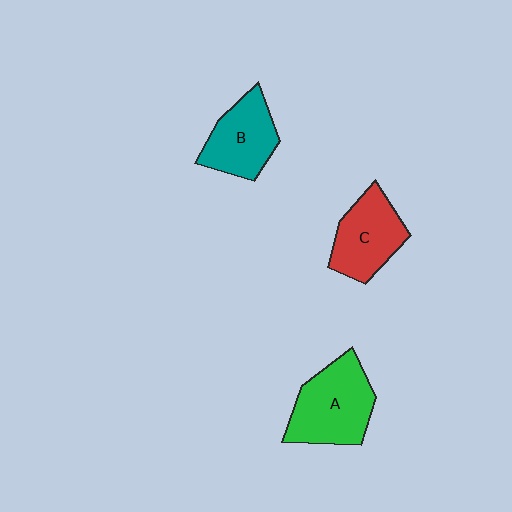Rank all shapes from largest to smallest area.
From largest to smallest: A (green), C (red), B (teal).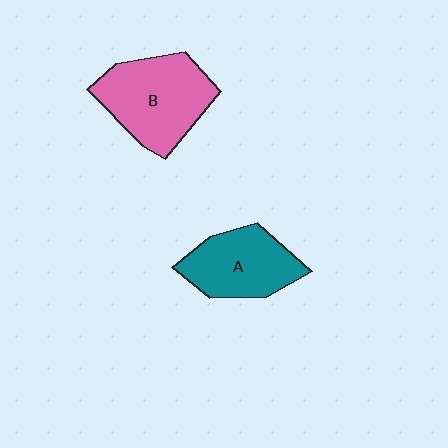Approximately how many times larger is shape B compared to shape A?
Approximately 1.2 times.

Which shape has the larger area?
Shape B (pink).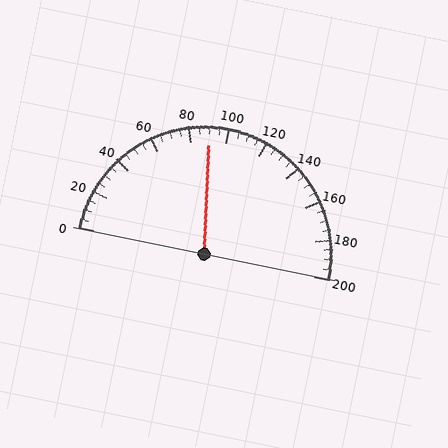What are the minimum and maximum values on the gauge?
The gauge ranges from 0 to 200.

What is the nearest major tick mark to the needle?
The nearest major tick mark is 80.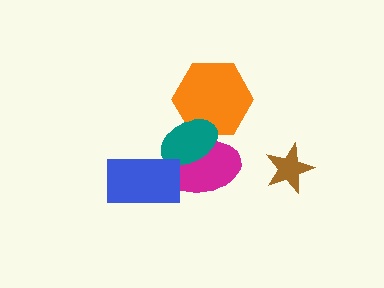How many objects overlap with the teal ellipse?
3 objects overlap with the teal ellipse.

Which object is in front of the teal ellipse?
The blue rectangle is in front of the teal ellipse.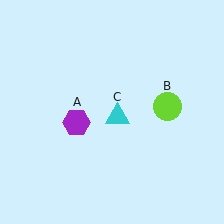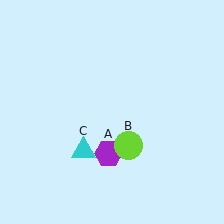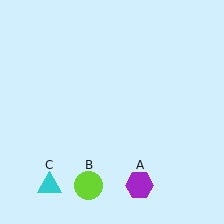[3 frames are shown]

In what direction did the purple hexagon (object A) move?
The purple hexagon (object A) moved down and to the right.